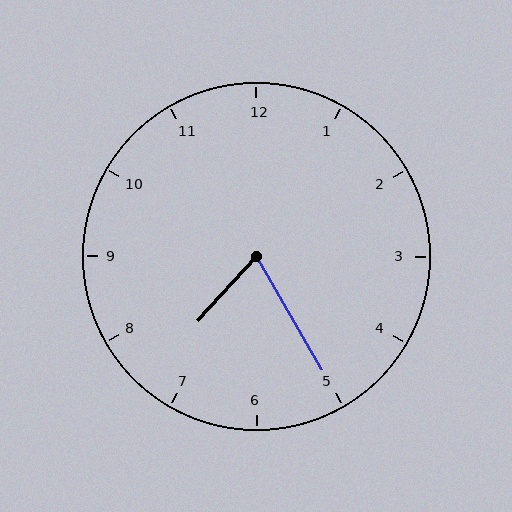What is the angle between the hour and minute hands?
Approximately 72 degrees.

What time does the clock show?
7:25.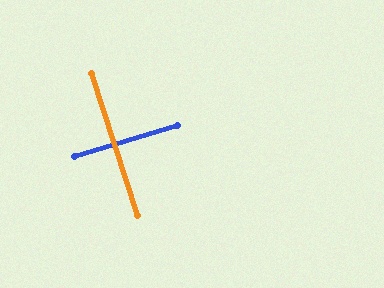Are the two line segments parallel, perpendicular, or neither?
Perpendicular — they meet at approximately 89°.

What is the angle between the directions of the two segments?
Approximately 89 degrees.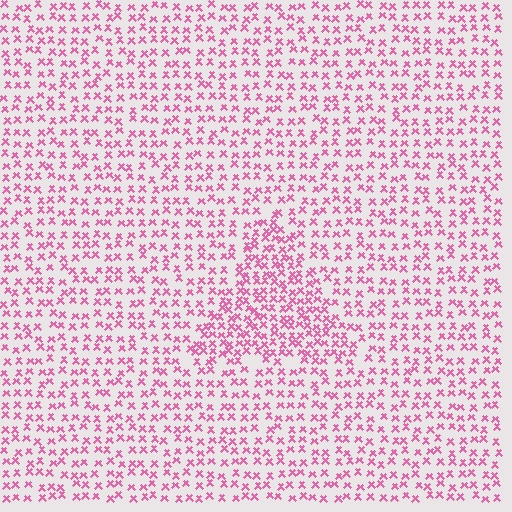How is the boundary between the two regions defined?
The boundary is defined by a change in element density (approximately 1.7x ratio). All elements are the same color, size, and shape.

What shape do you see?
I see a triangle.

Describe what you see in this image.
The image contains small pink elements arranged at two different densities. A triangle-shaped region is visible where the elements are more densely packed than the surrounding area.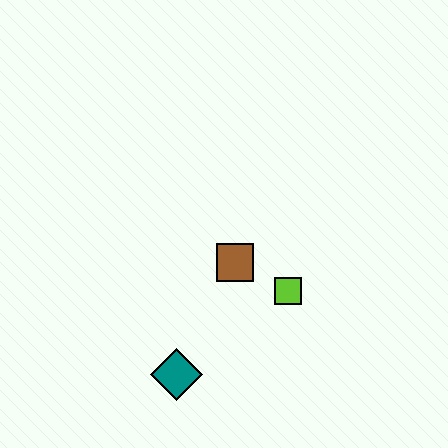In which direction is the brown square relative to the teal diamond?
The brown square is above the teal diamond.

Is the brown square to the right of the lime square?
No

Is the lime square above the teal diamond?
Yes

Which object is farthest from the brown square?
The teal diamond is farthest from the brown square.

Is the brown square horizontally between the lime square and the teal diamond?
Yes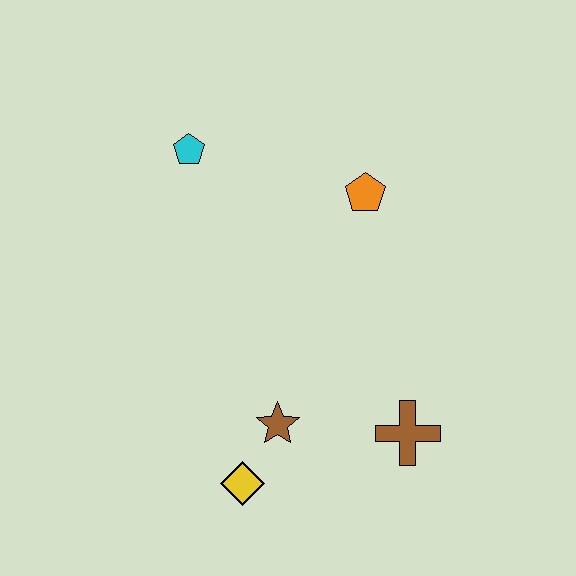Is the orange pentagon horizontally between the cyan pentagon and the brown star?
No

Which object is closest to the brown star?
The yellow diamond is closest to the brown star.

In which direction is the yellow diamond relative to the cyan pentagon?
The yellow diamond is below the cyan pentagon.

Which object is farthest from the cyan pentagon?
The brown cross is farthest from the cyan pentagon.